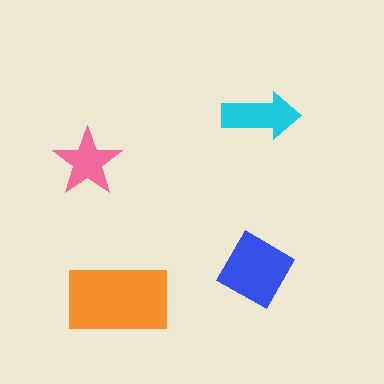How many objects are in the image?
There are 4 objects in the image.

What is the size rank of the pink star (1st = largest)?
4th.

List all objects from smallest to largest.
The pink star, the cyan arrow, the blue diamond, the orange rectangle.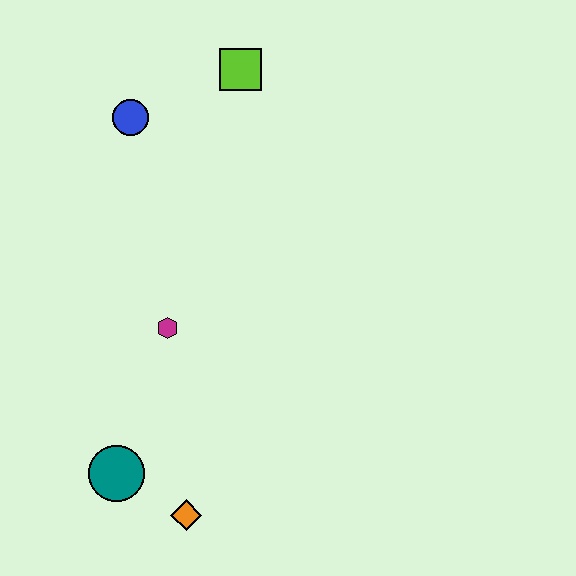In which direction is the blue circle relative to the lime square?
The blue circle is to the left of the lime square.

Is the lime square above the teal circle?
Yes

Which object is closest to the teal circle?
The orange diamond is closest to the teal circle.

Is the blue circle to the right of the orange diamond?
No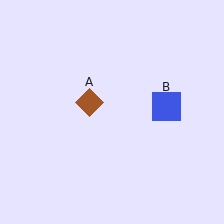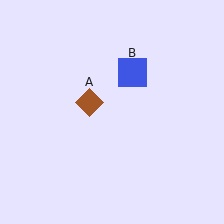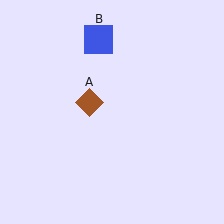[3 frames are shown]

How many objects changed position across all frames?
1 object changed position: blue square (object B).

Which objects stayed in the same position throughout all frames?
Brown diamond (object A) remained stationary.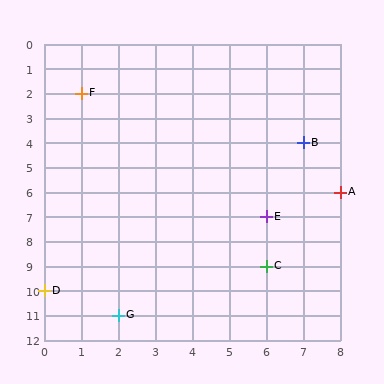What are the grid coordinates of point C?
Point C is at grid coordinates (6, 9).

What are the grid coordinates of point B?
Point B is at grid coordinates (7, 4).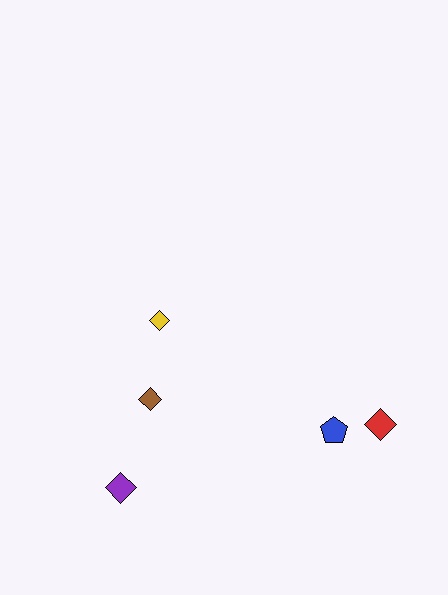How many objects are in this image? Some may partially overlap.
There are 5 objects.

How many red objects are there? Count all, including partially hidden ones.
There is 1 red object.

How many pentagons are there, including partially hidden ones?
There is 1 pentagon.